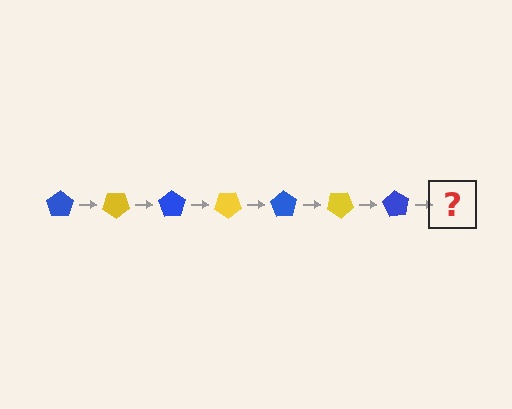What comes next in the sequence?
The next element should be a yellow pentagon, rotated 245 degrees from the start.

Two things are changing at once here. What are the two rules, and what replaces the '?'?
The two rules are that it rotates 35 degrees each step and the color cycles through blue and yellow. The '?' should be a yellow pentagon, rotated 245 degrees from the start.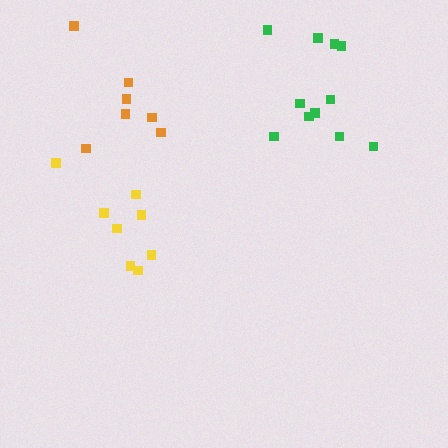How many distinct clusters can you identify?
There are 3 distinct clusters.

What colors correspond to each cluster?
The clusters are colored: orange, green, yellow.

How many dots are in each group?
Group 1: 7 dots, Group 2: 11 dots, Group 3: 8 dots (26 total).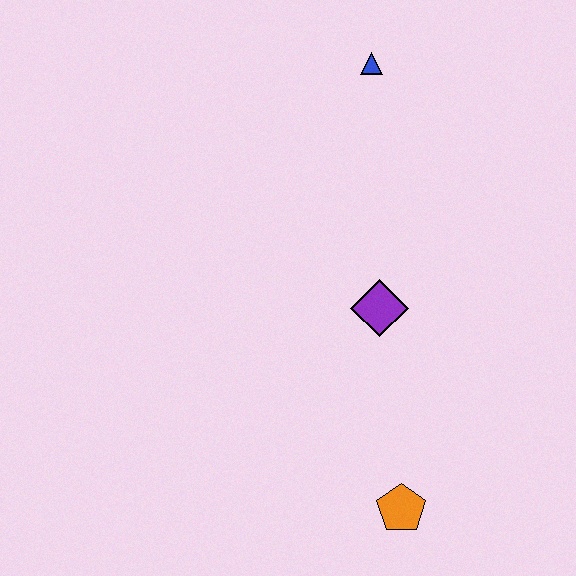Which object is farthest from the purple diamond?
The blue triangle is farthest from the purple diamond.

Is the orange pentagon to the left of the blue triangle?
No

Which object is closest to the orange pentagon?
The purple diamond is closest to the orange pentagon.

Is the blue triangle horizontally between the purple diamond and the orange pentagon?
No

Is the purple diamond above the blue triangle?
No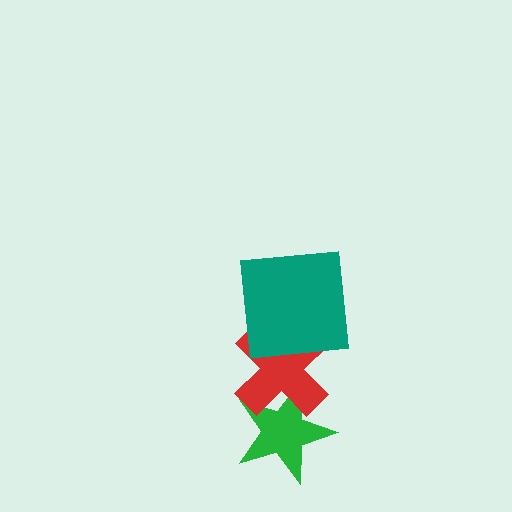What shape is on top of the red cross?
The teal square is on top of the red cross.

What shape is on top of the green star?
The red cross is on top of the green star.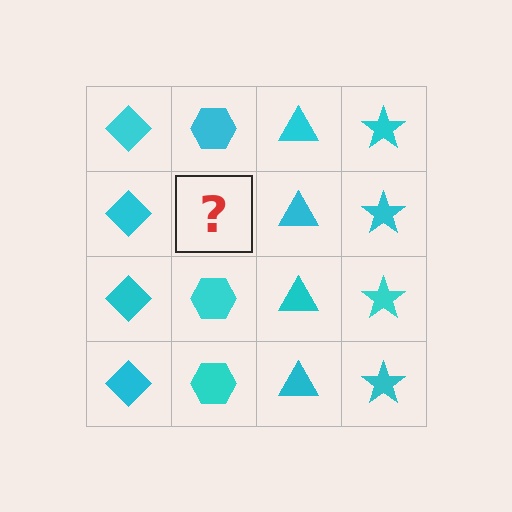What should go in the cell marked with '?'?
The missing cell should contain a cyan hexagon.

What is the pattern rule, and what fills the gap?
The rule is that each column has a consistent shape. The gap should be filled with a cyan hexagon.